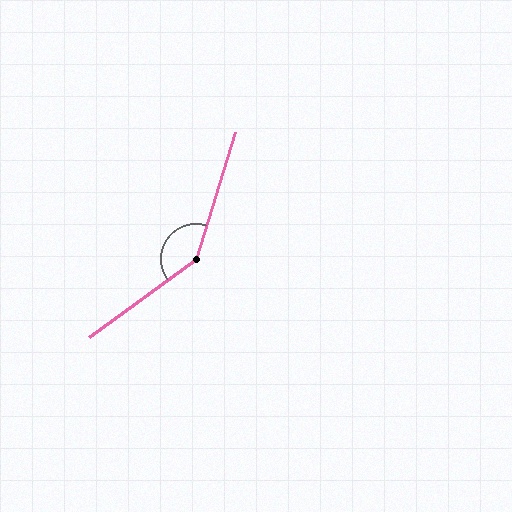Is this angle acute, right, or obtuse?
It is obtuse.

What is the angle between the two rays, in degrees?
Approximately 144 degrees.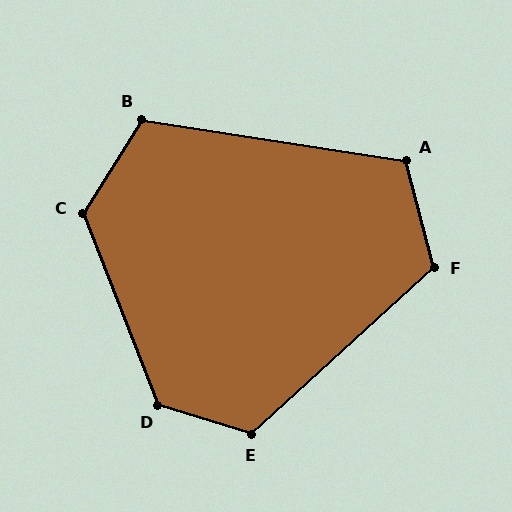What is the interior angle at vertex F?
Approximately 118 degrees (obtuse).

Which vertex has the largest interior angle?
D, at approximately 129 degrees.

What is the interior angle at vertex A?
Approximately 113 degrees (obtuse).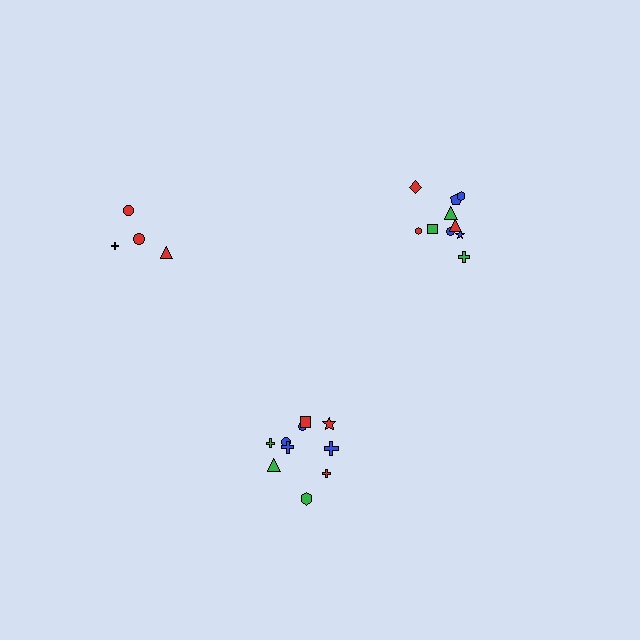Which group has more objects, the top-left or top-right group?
The top-right group.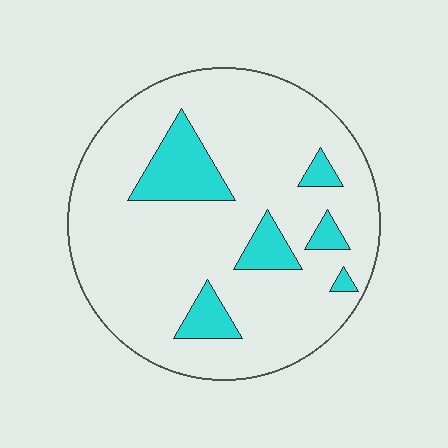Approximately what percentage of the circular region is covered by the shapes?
Approximately 15%.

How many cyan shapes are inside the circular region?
6.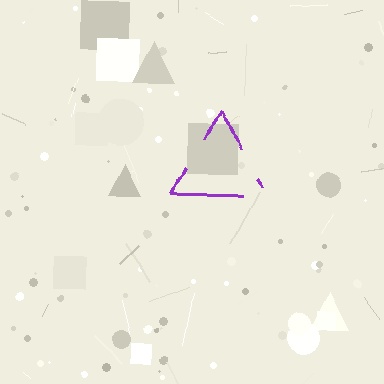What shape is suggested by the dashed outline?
The dashed outline suggests a triangle.